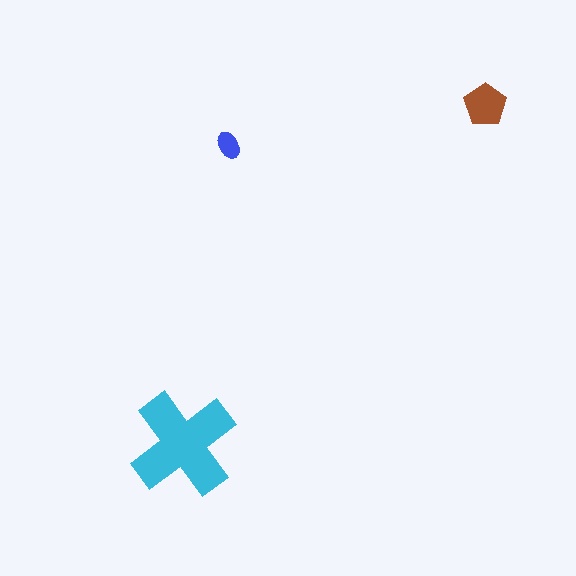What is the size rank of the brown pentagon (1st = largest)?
2nd.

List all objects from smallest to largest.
The blue ellipse, the brown pentagon, the cyan cross.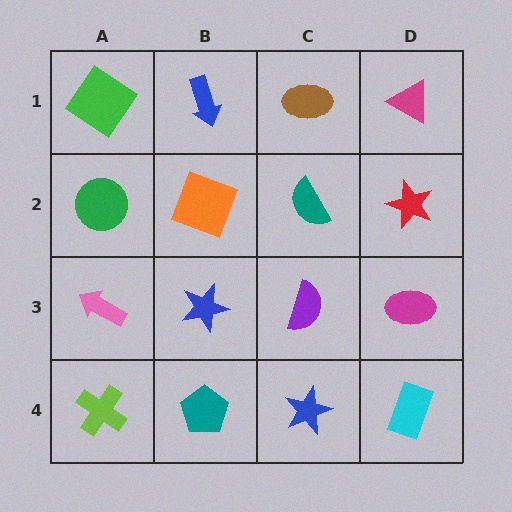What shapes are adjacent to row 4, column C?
A purple semicircle (row 3, column C), a teal pentagon (row 4, column B), a cyan rectangle (row 4, column D).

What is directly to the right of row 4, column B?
A blue star.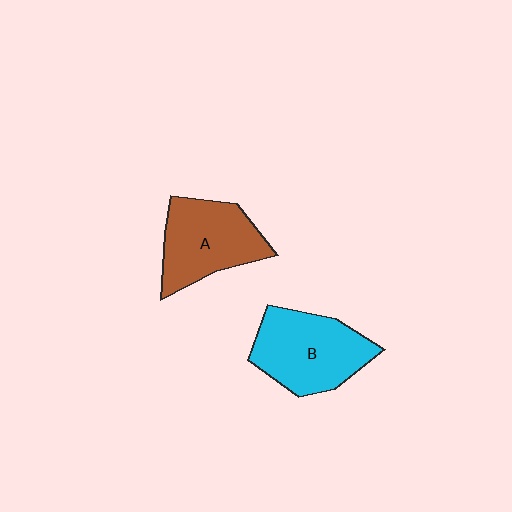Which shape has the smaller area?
Shape A (brown).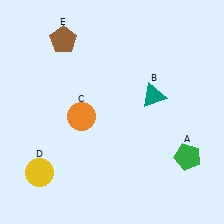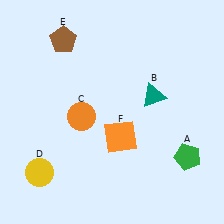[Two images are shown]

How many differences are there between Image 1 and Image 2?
There is 1 difference between the two images.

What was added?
An orange square (F) was added in Image 2.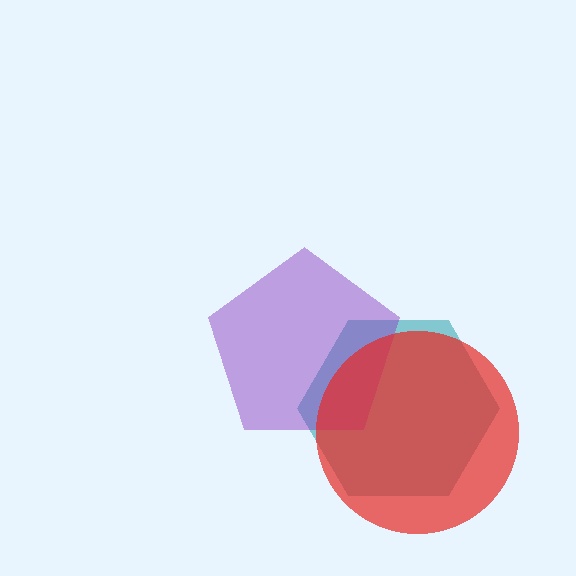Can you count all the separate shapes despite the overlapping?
Yes, there are 3 separate shapes.